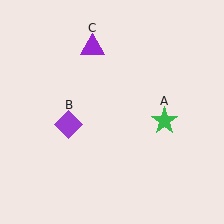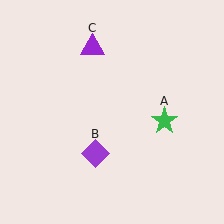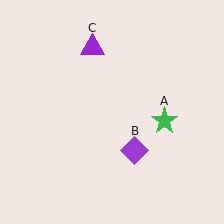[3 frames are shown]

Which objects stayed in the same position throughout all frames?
Green star (object A) and purple triangle (object C) remained stationary.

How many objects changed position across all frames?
1 object changed position: purple diamond (object B).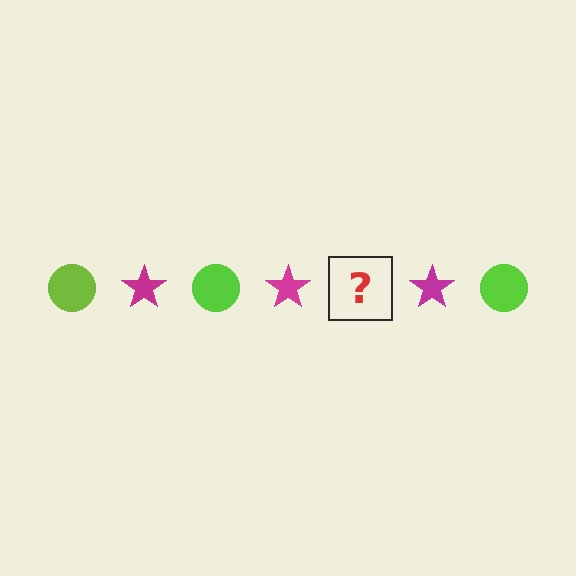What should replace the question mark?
The question mark should be replaced with a lime circle.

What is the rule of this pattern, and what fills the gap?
The rule is that the pattern alternates between lime circle and magenta star. The gap should be filled with a lime circle.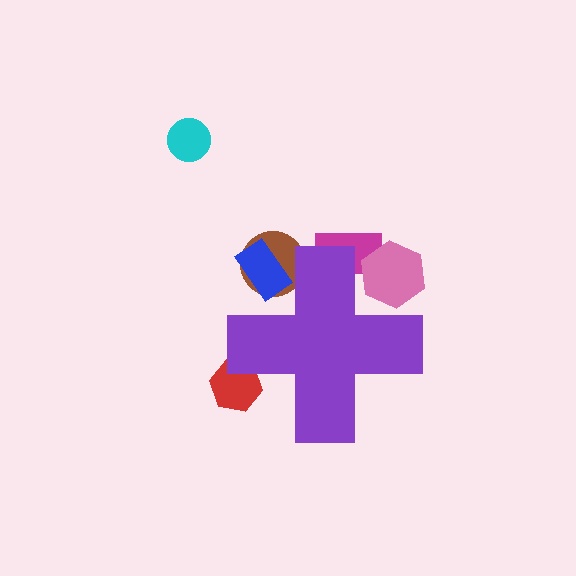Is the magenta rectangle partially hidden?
Yes, the magenta rectangle is partially hidden behind the purple cross.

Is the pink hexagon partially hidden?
Yes, the pink hexagon is partially hidden behind the purple cross.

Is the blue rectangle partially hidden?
Yes, the blue rectangle is partially hidden behind the purple cross.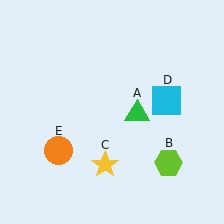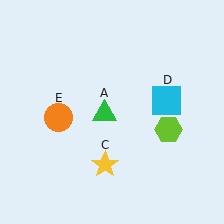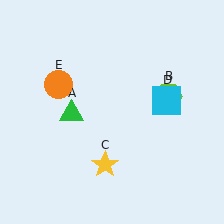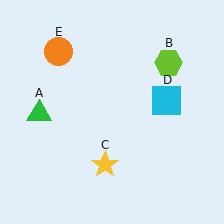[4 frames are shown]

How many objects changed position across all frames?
3 objects changed position: green triangle (object A), lime hexagon (object B), orange circle (object E).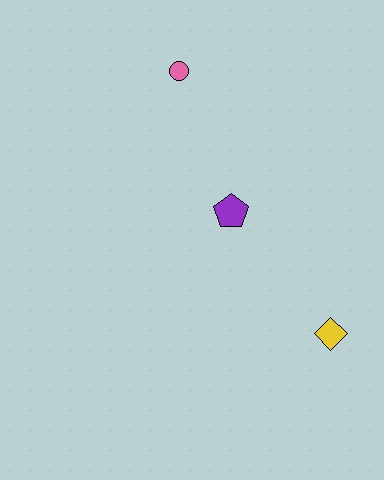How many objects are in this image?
There are 3 objects.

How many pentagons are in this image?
There is 1 pentagon.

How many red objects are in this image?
There are no red objects.